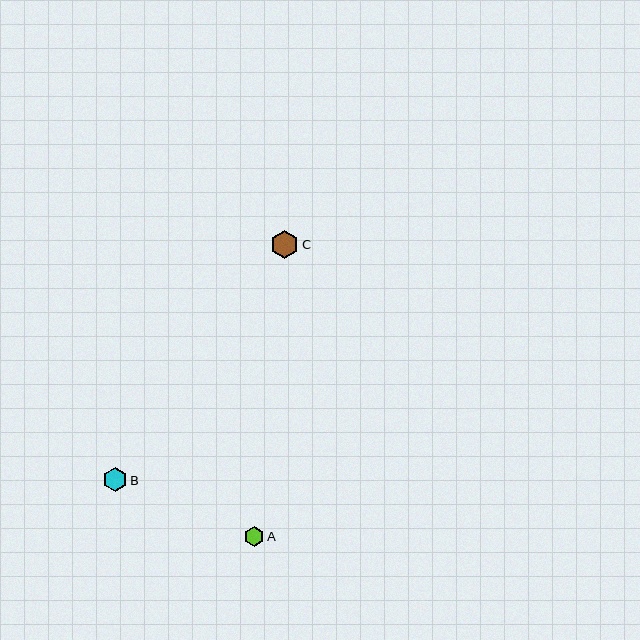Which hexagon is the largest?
Hexagon C is the largest with a size of approximately 28 pixels.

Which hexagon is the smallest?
Hexagon A is the smallest with a size of approximately 20 pixels.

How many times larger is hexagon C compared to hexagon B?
Hexagon C is approximately 1.1 times the size of hexagon B.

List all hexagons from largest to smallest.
From largest to smallest: C, B, A.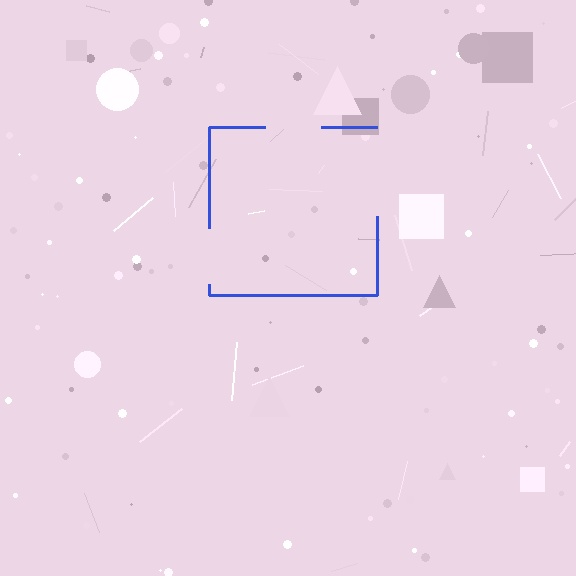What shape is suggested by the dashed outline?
The dashed outline suggests a square.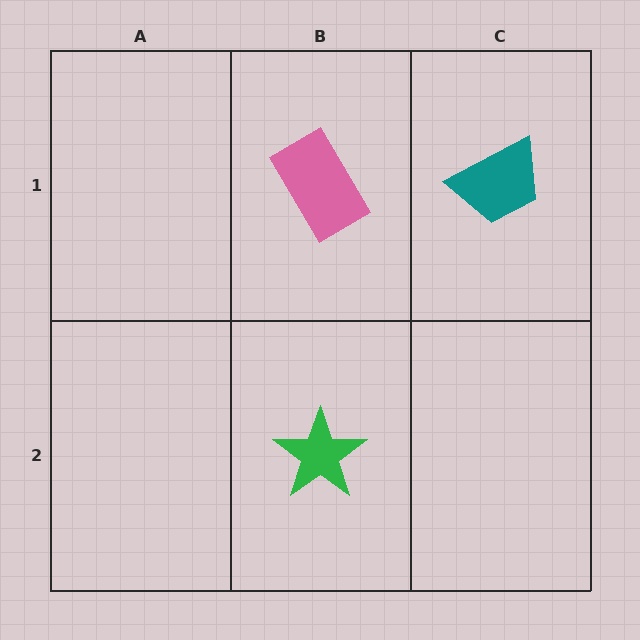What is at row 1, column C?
A teal trapezoid.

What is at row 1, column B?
A pink rectangle.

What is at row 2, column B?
A green star.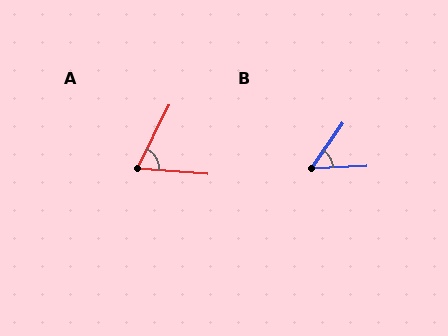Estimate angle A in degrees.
Approximately 68 degrees.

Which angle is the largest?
A, at approximately 68 degrees.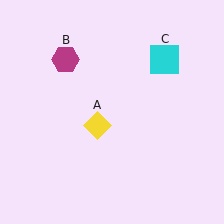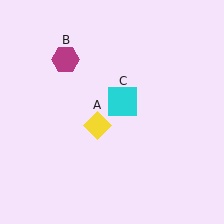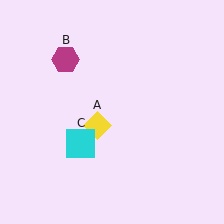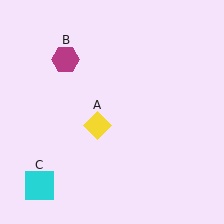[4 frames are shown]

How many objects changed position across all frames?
1 object changed position: cyan square (object C).